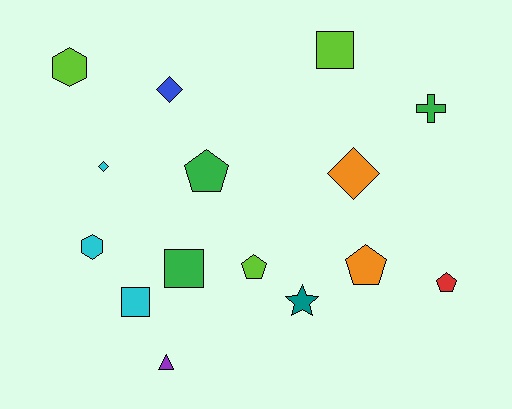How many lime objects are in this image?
There are 3 lime objects.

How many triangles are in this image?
There is 1 triangle.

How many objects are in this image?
There are 15 objects.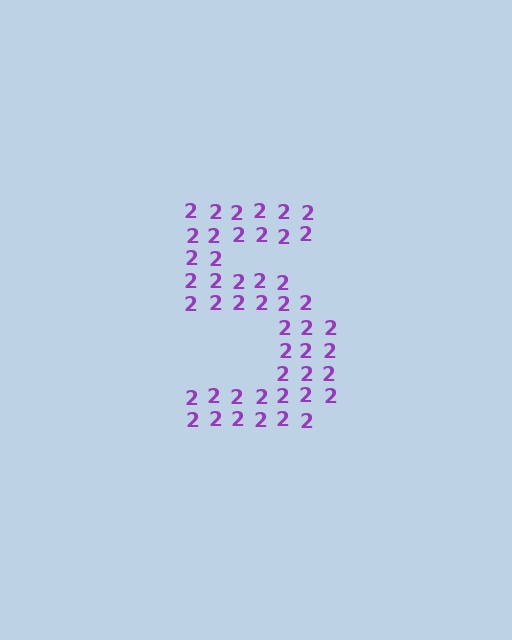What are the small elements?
The small elements are digit 2's.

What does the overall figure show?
The overall figure shows the digit 5.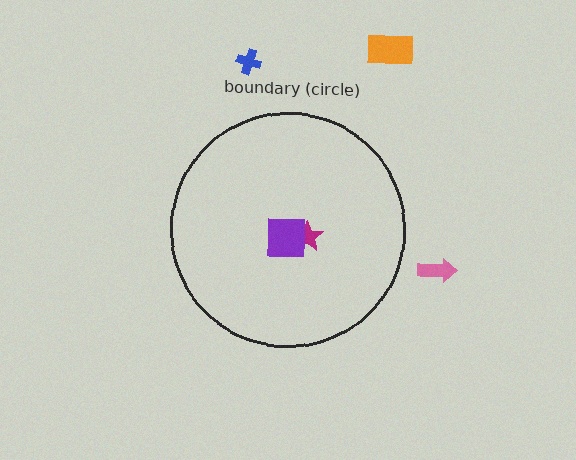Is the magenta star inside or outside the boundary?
Inside.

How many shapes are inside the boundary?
2 inside, 3 outside.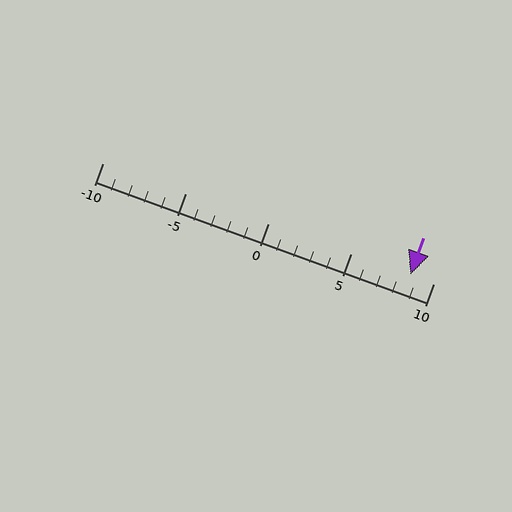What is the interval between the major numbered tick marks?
The major tick marks are spaced 5 units apart.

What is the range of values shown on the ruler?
The ruler shows values from -10 to 10.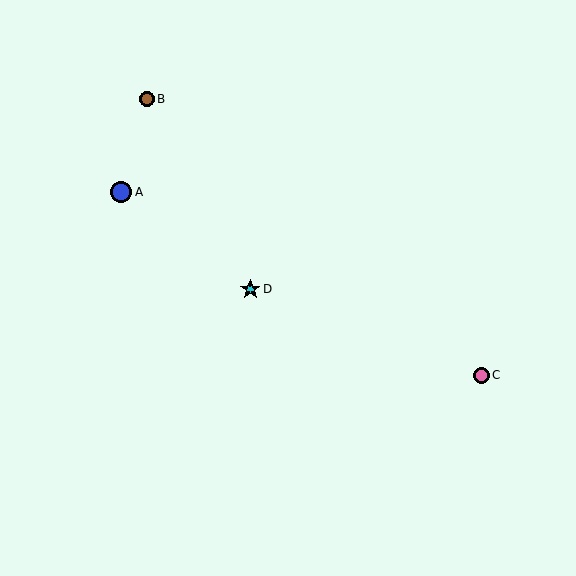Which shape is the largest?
The blue circle (labeled A) is the largest.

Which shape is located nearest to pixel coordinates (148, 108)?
The brown circle (labeled B) at (147, 99) is nearest to that location.